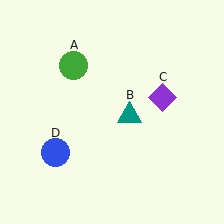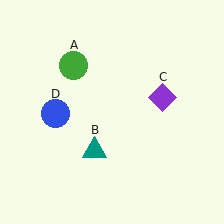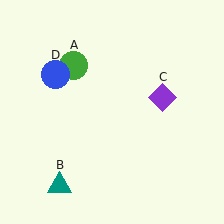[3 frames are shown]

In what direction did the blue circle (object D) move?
The blue circle (object D) moved up.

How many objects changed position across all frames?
2 objects changed position: teal triangle (object B), blue circle (object D).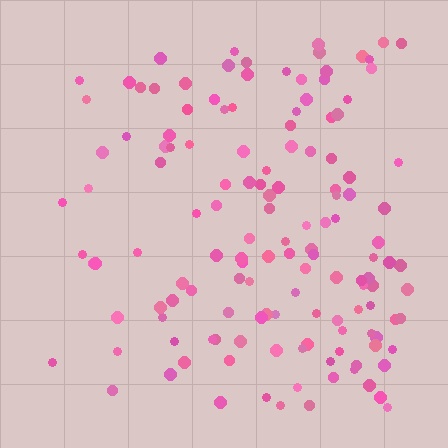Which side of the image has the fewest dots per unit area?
The left.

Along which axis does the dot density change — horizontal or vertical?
Horizontal.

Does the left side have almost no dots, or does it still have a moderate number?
Still a moderate number, just noticeably fewer than the right.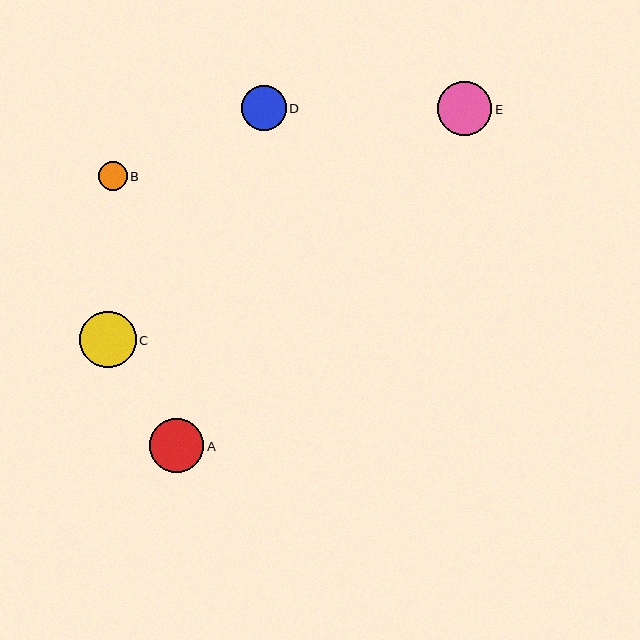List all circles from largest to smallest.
From largest to smallest: C, E, A, D, B.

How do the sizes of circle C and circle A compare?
Circle C and circle A are approximately the same size.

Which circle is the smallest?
Circle B is the smallest with a size of approximately 29 pixels.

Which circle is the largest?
Circle C is the largest with a size of approximately 57 pixels.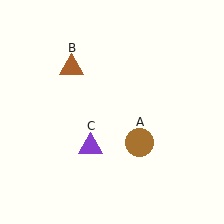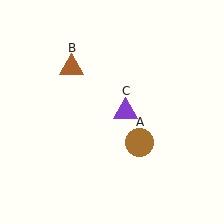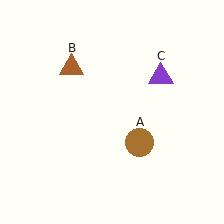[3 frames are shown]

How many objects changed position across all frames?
1 object changed position: purple triangle (object C).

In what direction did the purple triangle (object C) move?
The purple triangle (object C) moved up and to the right.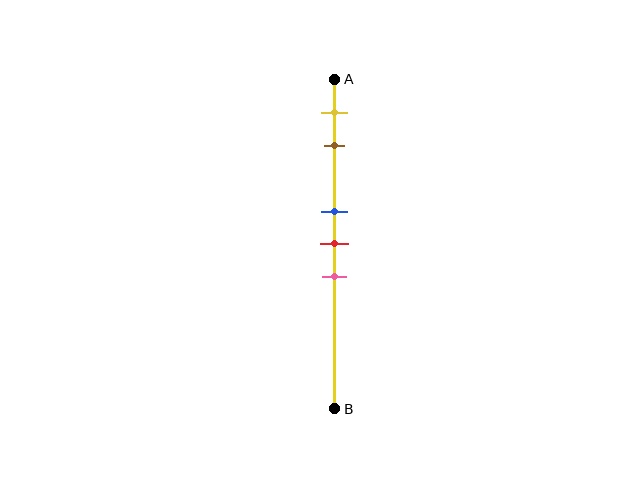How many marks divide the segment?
There are 5 marks dividing the segment.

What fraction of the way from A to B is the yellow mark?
The yellow mark is approximately 10% (0.1) of the way from A to B.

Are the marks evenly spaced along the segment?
No, the marks are not evenly spaced.